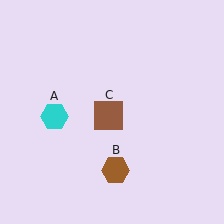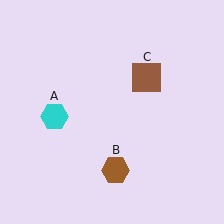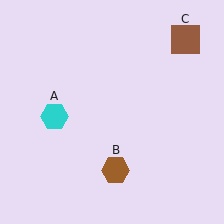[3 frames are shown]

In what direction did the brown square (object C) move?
The brown square (object C) moved up and to the right.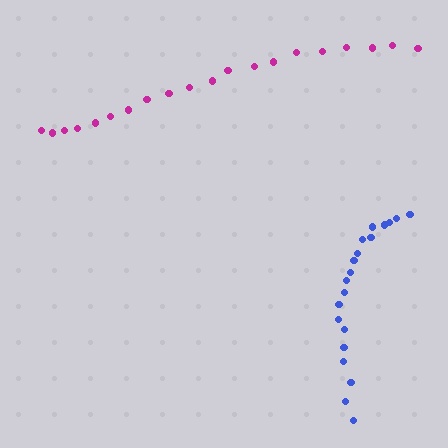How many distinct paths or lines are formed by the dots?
There are 2 distinct paths.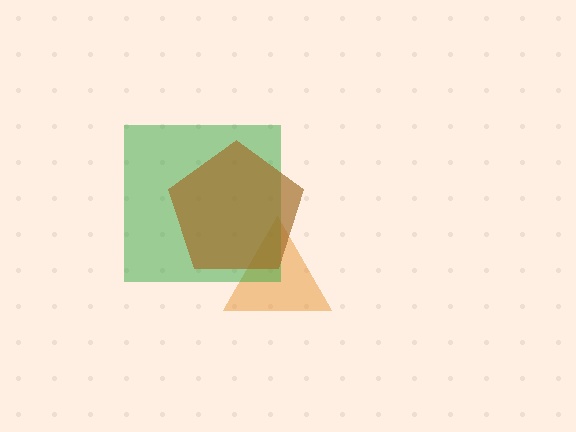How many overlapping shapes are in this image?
There are 3 overlapping shapes in the image.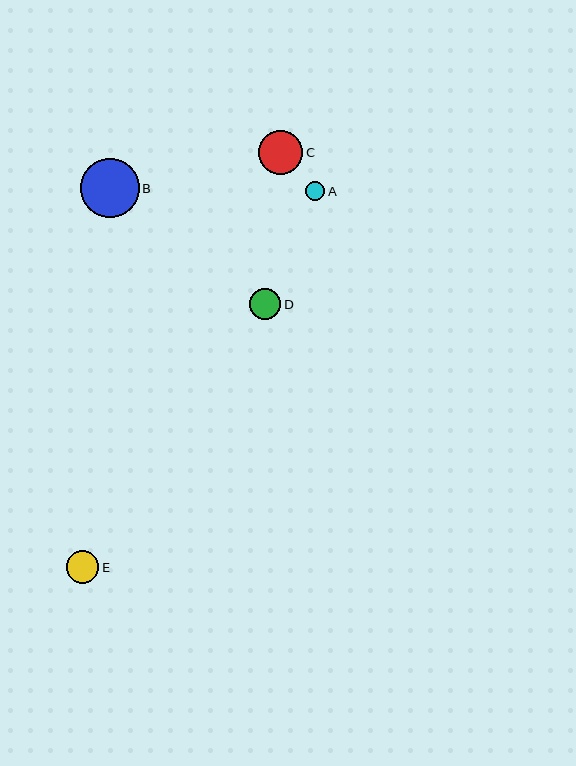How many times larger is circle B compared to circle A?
Circle B is approximately 3.0 times the size of circle A.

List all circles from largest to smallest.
From largest to smallest: B, C, E, D, A.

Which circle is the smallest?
Circle A is the smallest with a size of approximately 20 pixels.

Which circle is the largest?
Circle B is the largest with a size of approximately 58 pixels.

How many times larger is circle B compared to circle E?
Circle B is approximately 1.8 times the size of circle E.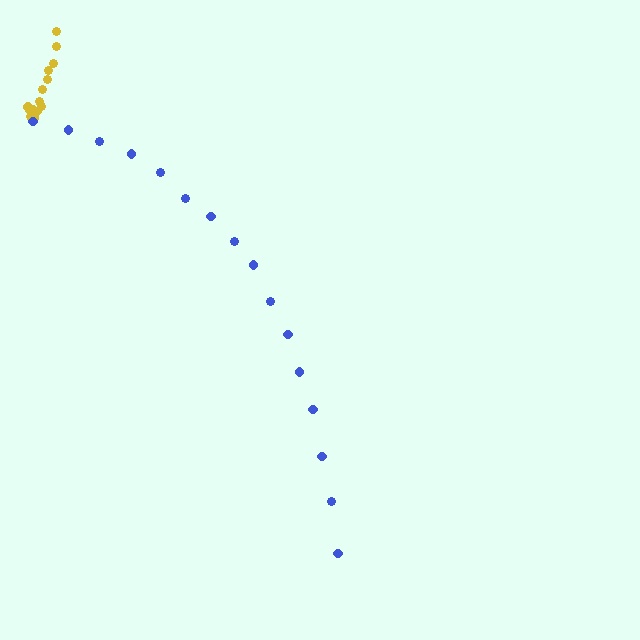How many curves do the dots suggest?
There are 2 distinct paths.